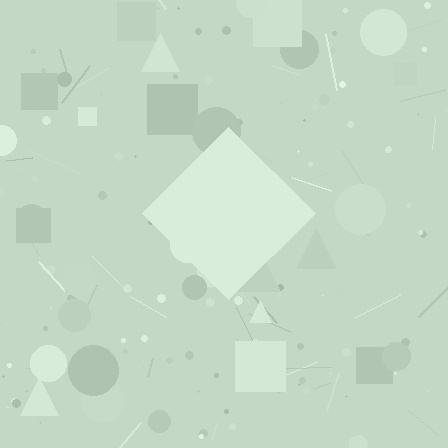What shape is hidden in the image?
A diamond is hidden in the image.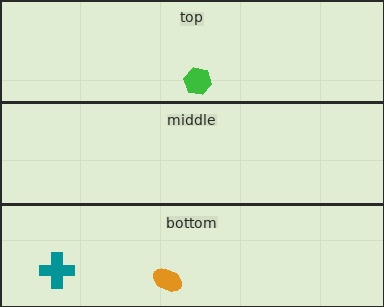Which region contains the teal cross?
The bottom region.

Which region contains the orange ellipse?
The bottom region.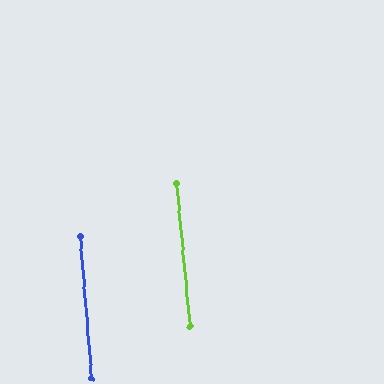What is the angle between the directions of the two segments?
Approximately 1 degree.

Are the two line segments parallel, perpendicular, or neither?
Parallel — their directions differ by only 0.8°.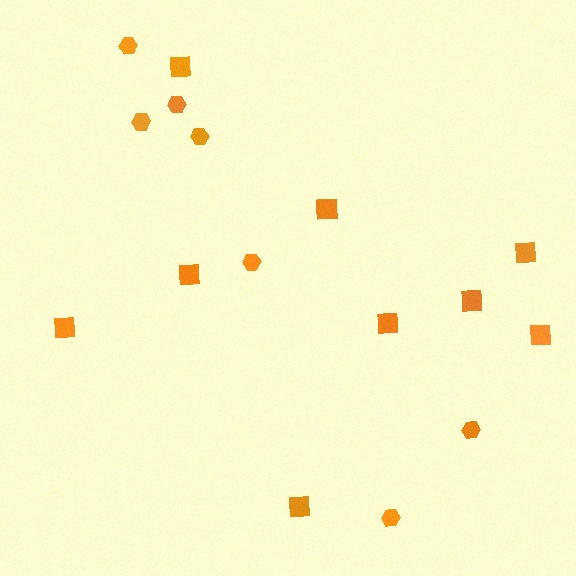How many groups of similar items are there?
There are 2 groups: one group of hexagons (7) and one group of squares (9).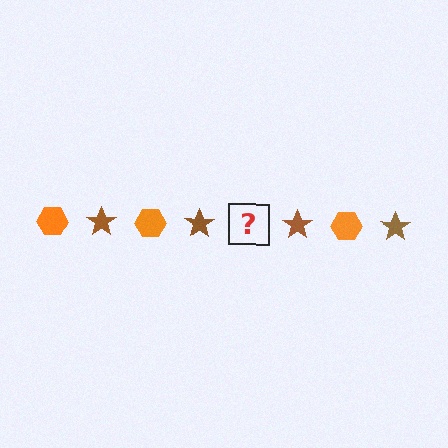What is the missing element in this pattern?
The missing element is an orange hexagon.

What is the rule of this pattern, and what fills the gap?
The rule is that the pattern alternates between orange hexagon and brown star. The gap should be filled with an orange hexagon.